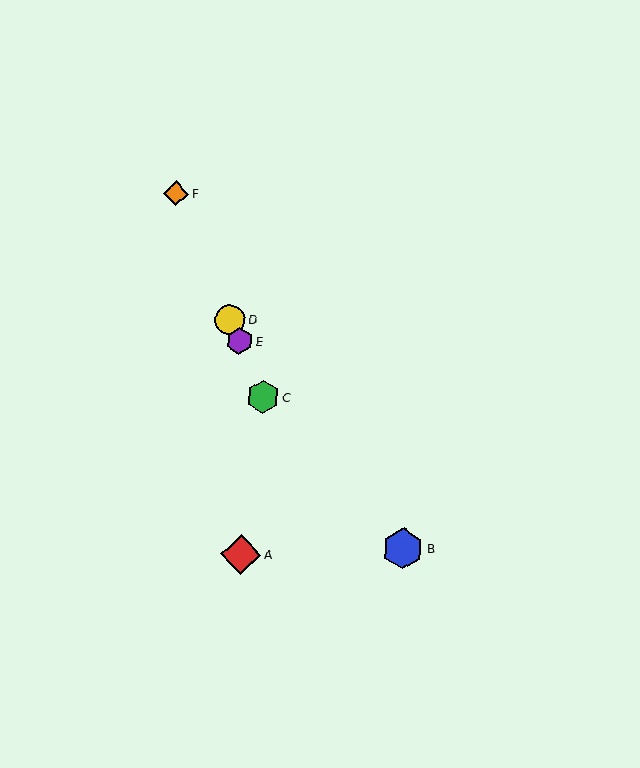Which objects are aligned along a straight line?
Objects C, D, E, F are aligned along a straight line.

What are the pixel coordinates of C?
Object C is at (263, 397).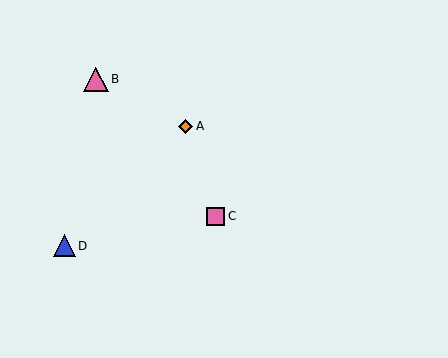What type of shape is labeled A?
Shape A is an orange diamond.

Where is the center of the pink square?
The center of the pink square is at (216, 216).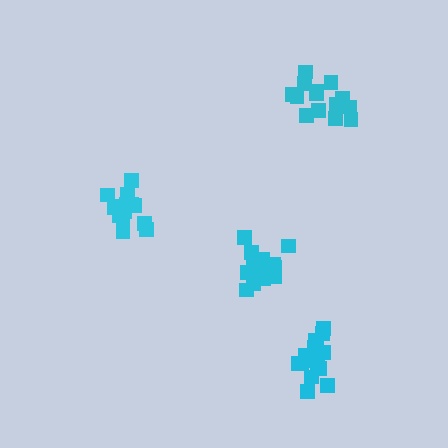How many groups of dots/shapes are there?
There are 4 groups.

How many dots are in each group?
Group 1: 14 dots, Group 2: 17 dots, Group 3: 15 dots, Group 4: 17 dots (63 total).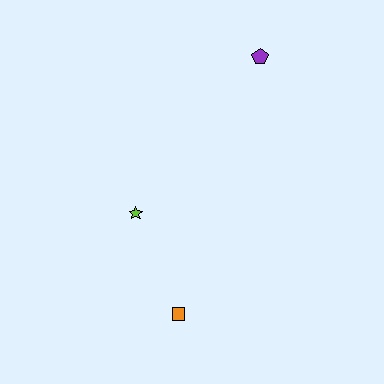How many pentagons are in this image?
There is 1 pentagon.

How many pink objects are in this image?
There are no pink objects.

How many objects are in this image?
There are 3 objects.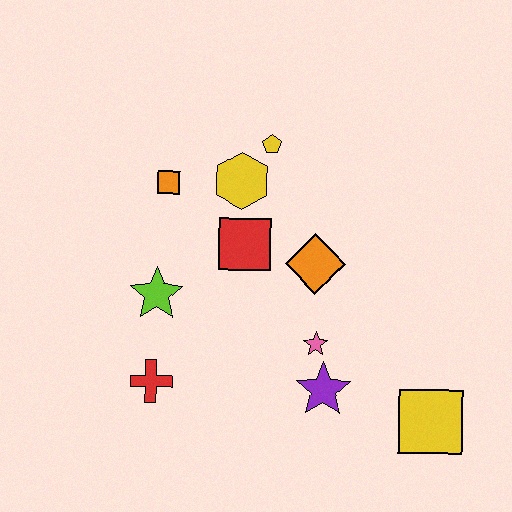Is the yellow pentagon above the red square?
Yes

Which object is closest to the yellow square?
The purple star is closest to the yellow square.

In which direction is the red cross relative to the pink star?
The red cross is to the left of the pink star.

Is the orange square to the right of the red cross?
Yes